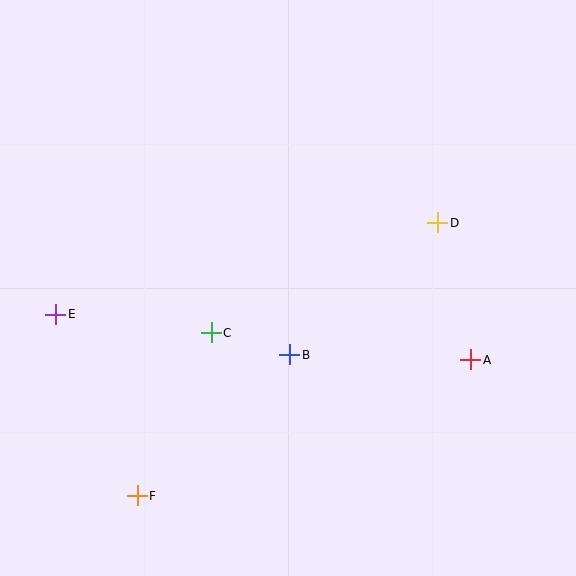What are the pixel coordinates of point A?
Point A is at (471, 360).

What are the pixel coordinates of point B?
Point B is at (290, 355).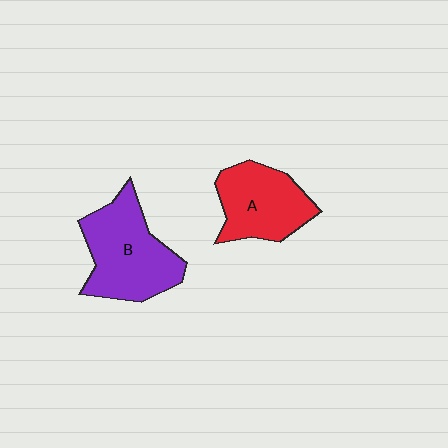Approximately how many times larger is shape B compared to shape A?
Approximately 1.3 times.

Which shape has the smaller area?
Shape A (red).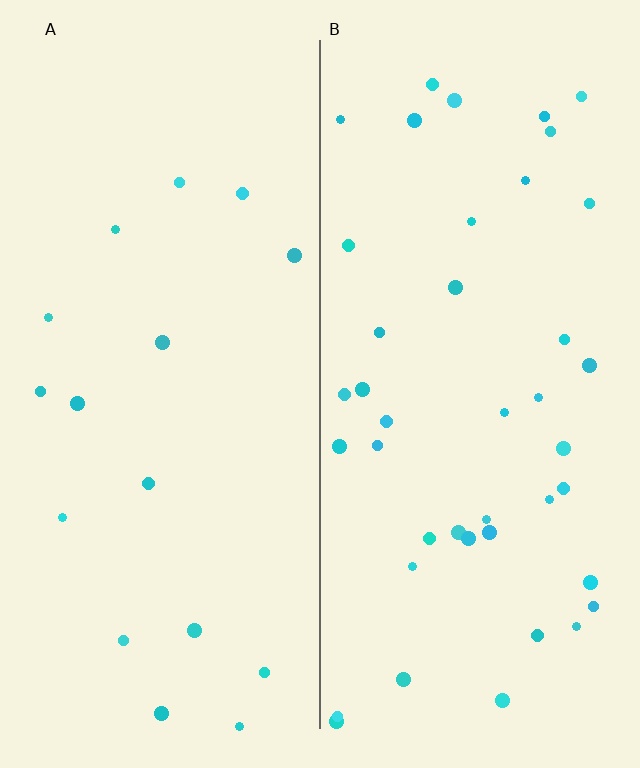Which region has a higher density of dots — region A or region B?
B (the right).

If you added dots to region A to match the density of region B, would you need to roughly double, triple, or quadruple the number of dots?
Approximately triple.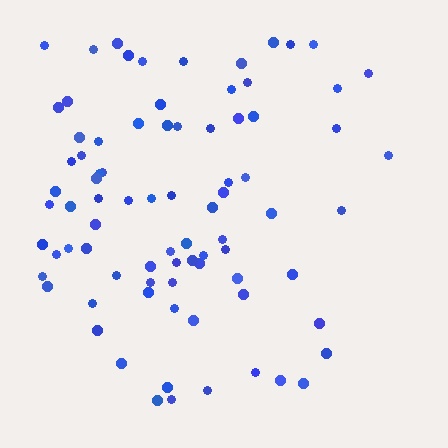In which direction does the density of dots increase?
From right to left, with the left side densest.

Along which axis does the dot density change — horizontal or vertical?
Horizontal.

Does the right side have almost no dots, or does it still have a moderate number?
Still a moderate number, just noticeably fewer than the left.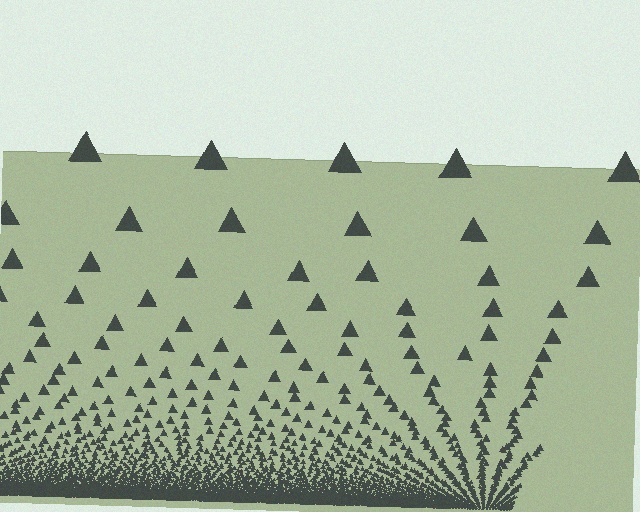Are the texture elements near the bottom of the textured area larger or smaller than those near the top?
Smaller. The gradient is inverted — elements near the bottom are smaller and denser.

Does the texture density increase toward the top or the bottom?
Density increases toward the bottom.